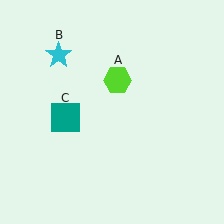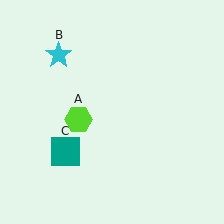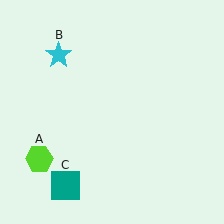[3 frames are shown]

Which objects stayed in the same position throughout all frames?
Cyan star (object B) remained stationary.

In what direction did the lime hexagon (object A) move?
The lime hexagon (object A) moved down and to the left.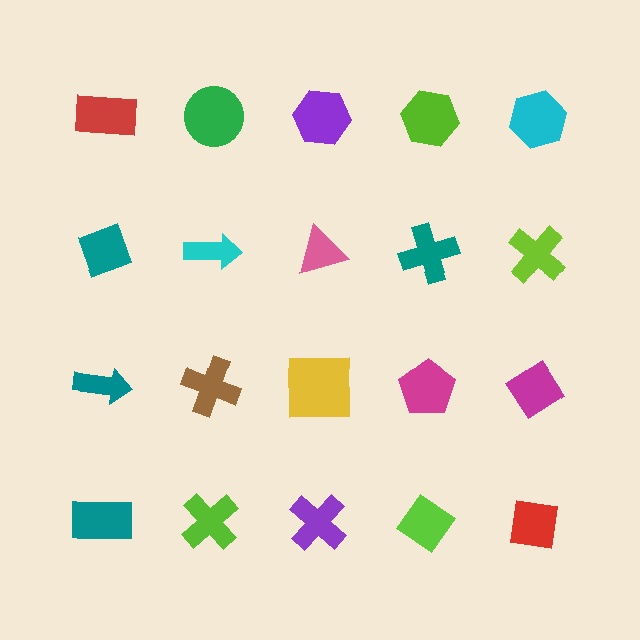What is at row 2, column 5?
A lime cross.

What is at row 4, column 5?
A red square.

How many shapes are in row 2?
5 shapes.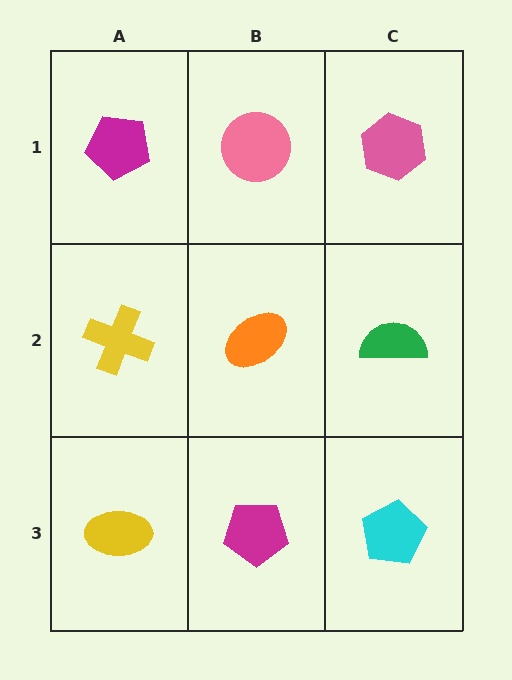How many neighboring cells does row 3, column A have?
2.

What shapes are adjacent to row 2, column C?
A pink hexagon (row 1, column C), a cyan pentagon (row 3, column C), an orange ellipse (row 2, column B).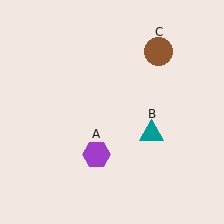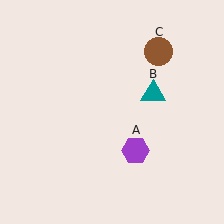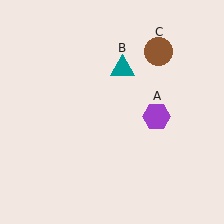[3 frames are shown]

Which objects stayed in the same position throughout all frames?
Brown circle (object C) remained stationary.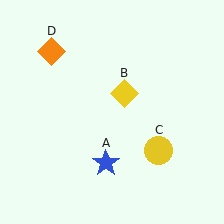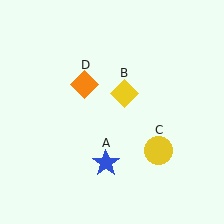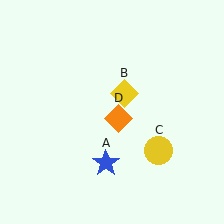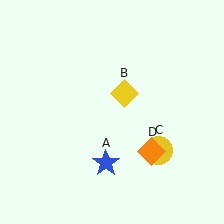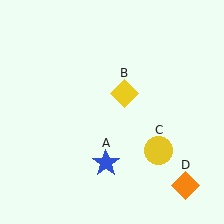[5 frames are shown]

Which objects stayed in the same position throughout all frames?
Blue star (object A) and yellow diamond (object B) and yellow circle (object C) remained stationary.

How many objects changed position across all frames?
1 object changed position: orange diamond (object D).